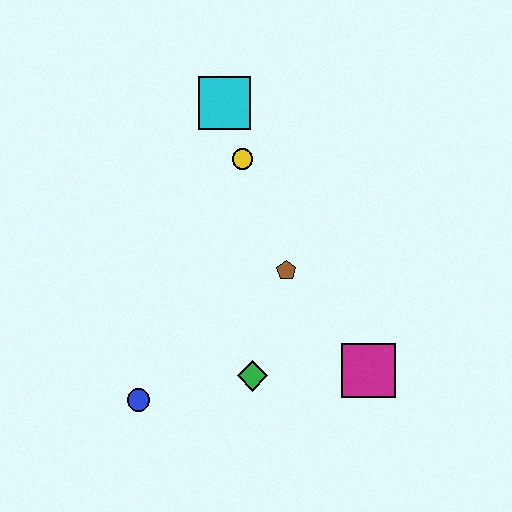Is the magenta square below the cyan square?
Yes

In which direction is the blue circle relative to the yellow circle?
The blue circle is below the yellow circle.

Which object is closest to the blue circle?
The green diamond is closest to the blue circle.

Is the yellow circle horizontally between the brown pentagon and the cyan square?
Yes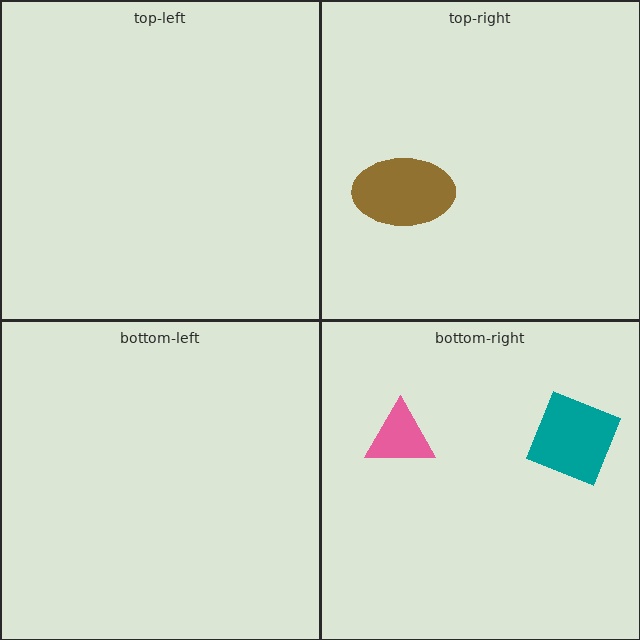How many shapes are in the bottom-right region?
2.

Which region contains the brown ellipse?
The top-right region.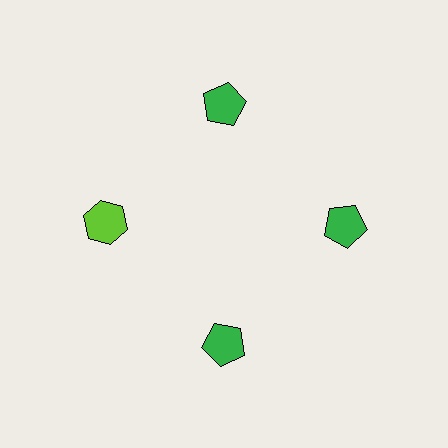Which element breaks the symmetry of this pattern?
The lime hexagon at roughly the 9 o'clock position breaks the symmetry. All other shapes are green pentagons.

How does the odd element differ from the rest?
It differs in both color (lime instead of green) and shape (hexagon instead of pentagon).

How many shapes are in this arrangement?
There are 4 shapes arranged in a ring pattern.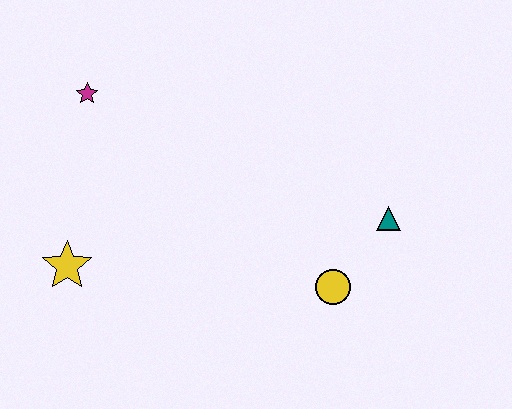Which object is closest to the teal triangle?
The yellow circle is closest to the teal triangle.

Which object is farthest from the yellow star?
The teal triangle is farthest from the yellow star.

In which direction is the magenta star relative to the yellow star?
The magenta star is above the yellow star.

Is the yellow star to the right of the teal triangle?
No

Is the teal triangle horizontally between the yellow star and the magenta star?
No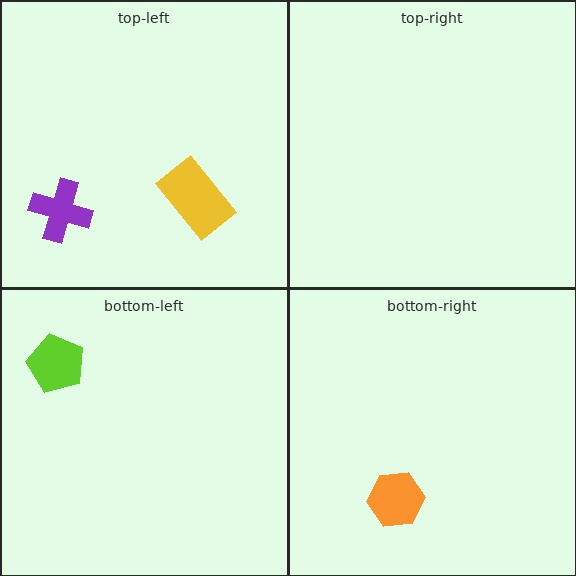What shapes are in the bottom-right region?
The orange hexagon.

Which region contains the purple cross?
The top-left region.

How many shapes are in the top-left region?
2.